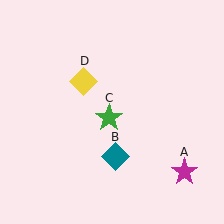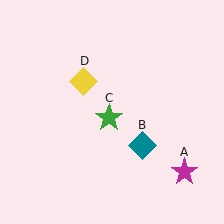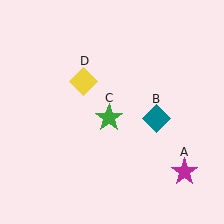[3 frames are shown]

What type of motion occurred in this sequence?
The teal diamond (object B) rotated counterclockwise around the center of the scene.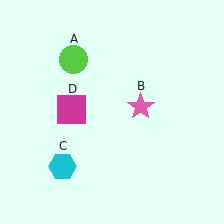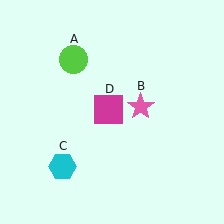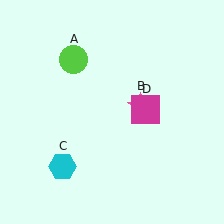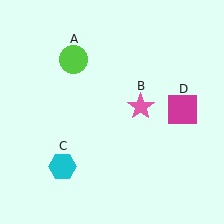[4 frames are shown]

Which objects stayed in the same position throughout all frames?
Lime circle (object A) and pink star (object B) and cyan hexagon (object C) remained stationary.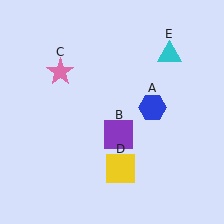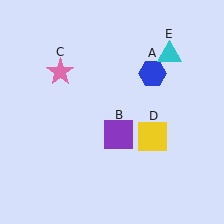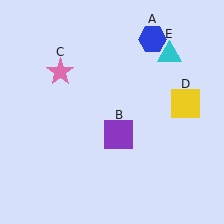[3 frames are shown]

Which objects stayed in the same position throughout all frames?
Purple square (object B) and pink star (object C) and cyan triangle (object E) remained stationary.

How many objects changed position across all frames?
2 objects changed position: blue hexagon (object A), yellow square (object D).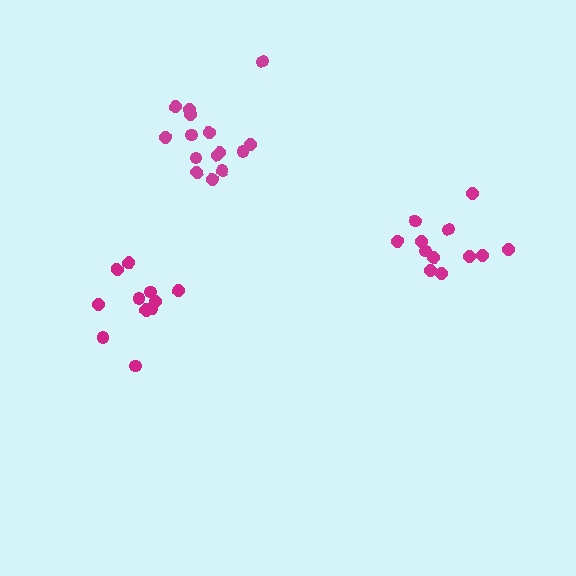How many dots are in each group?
Group 1: 12 dots, Group 2: 12 dots, Group 3: 15 dots (39 total).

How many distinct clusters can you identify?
There are 3 distinct clusters.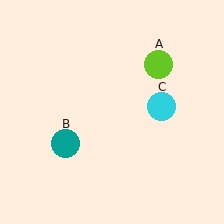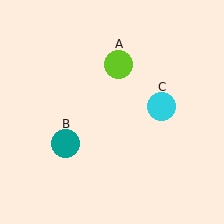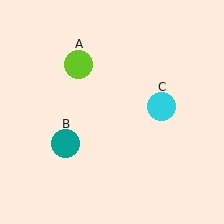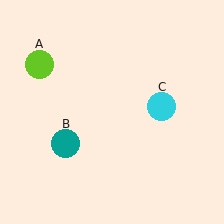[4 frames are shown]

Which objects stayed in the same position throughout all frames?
Teal circle (object B) and cyan circle (object C) remained stationary.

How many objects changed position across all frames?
1 object changed position: lime circle (object A).